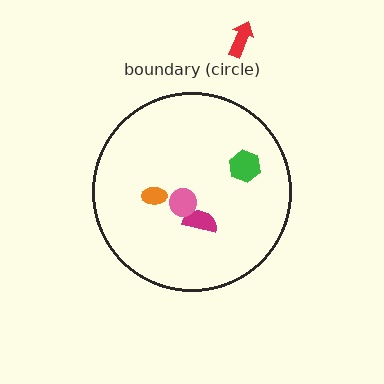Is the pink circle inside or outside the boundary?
Inside.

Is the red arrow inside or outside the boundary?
Outside.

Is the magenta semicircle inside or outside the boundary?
Inside.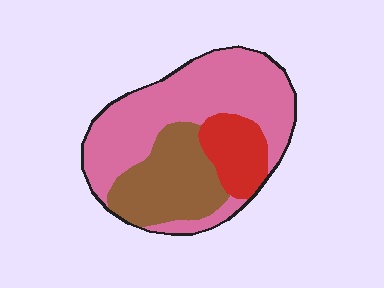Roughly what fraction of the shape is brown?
Brown covers about 30% of the shape.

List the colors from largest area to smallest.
From largest to smallest: pink, brown, red.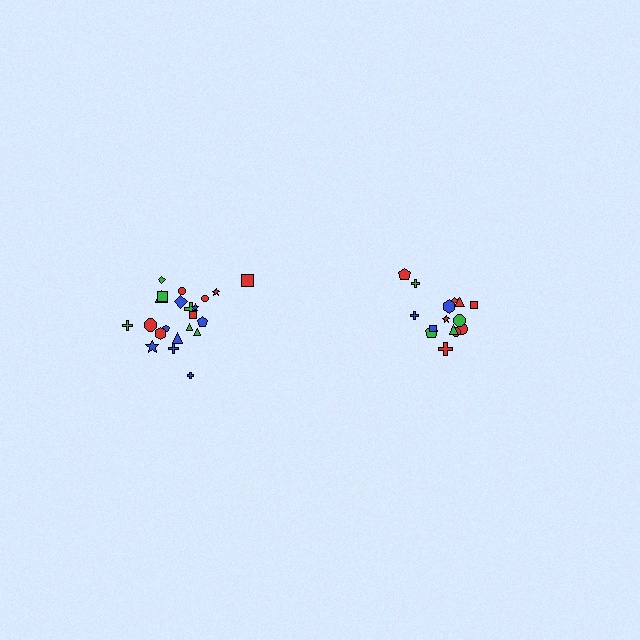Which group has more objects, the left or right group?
The left group.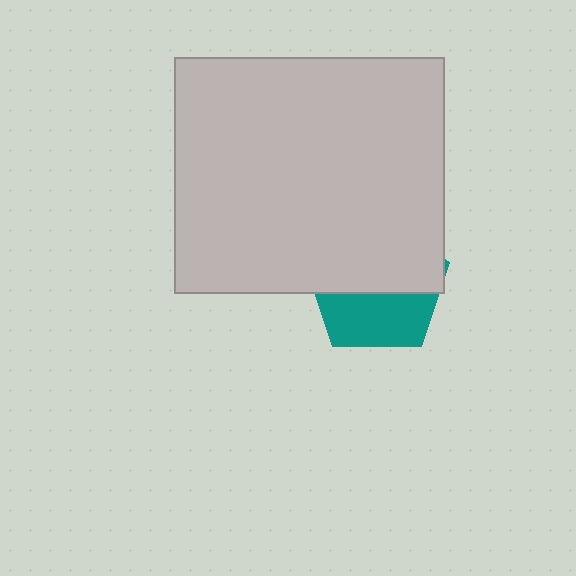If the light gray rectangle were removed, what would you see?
You would see the complete teal pentagon.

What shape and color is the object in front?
The object in front is a light gray rectangle.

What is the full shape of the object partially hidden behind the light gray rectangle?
The partially hidden object is a teal pentagon.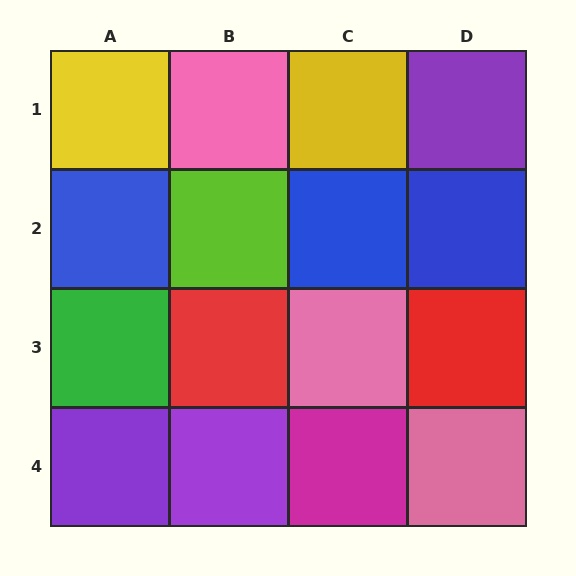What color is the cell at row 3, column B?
Red.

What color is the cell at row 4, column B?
Purple.